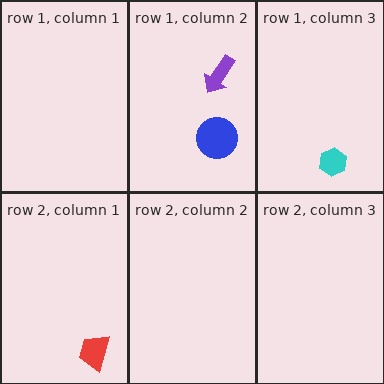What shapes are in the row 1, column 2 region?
The blue circle, the purple arrow.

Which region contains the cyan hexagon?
The row 1, column 3 region.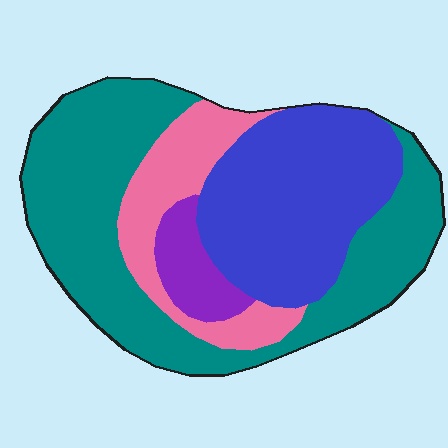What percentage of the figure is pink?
Pink covers about 15% of the figure.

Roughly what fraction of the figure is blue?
Blue covers 32% of the figure.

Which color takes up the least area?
Purple, at roughly 5%.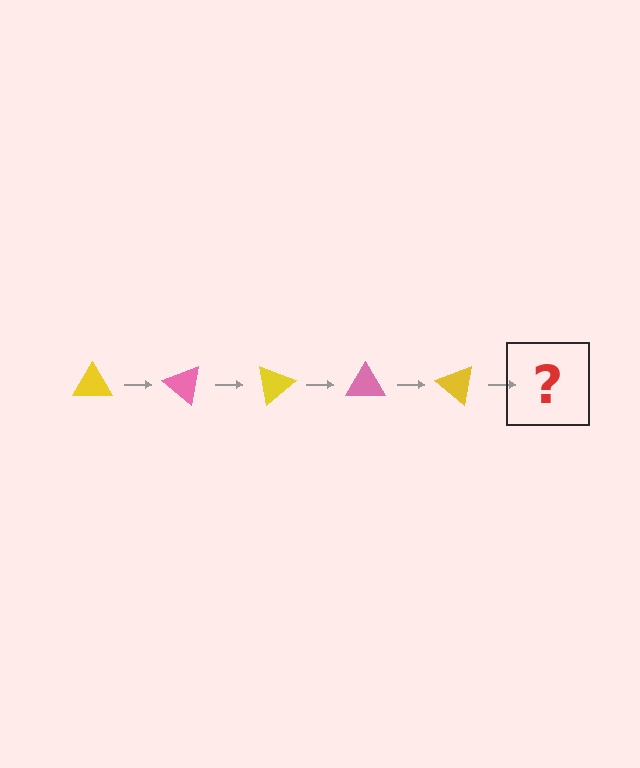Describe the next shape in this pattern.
It should be a pink triangle, rotated 200 degrees from the start.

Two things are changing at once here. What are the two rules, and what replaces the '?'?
The two rules are that it rotates 40 degrees each step and the color cycles through yellow and pink. The '?' should be a pink triangle, rotated 200 degrees from the start.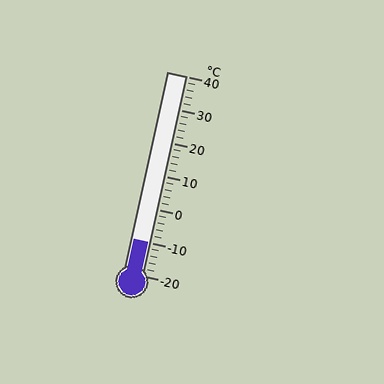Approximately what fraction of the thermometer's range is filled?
The thermometer is filled to approximately 15% of its range.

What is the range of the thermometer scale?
The thermometer scale ranges from -20°C to 40°C.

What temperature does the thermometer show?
The thermometer shows approximately -10°C.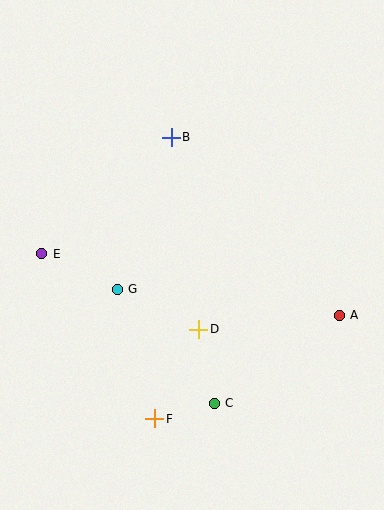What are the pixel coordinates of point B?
Point B is at (171, 137).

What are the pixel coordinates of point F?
Point F is at (155, 419).